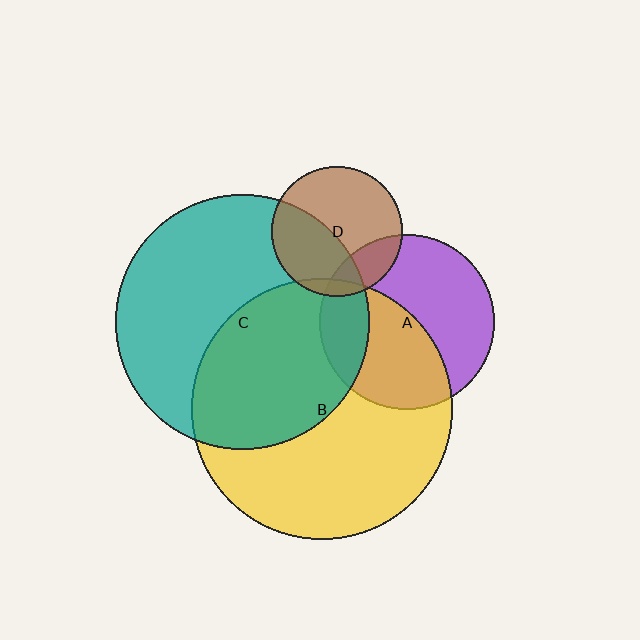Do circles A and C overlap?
Yes.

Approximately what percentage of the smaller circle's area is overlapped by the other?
Approximately 20%.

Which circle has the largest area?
Circle B (yellow).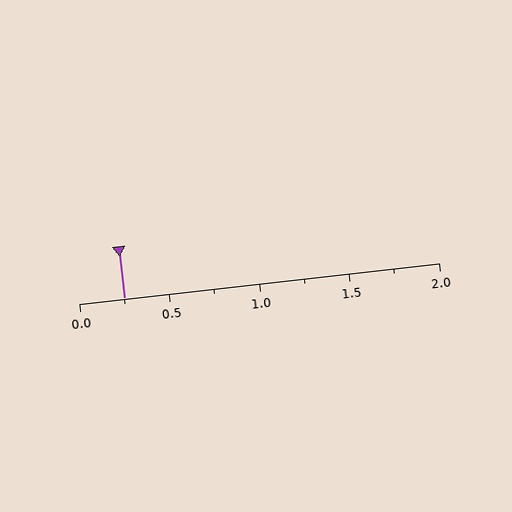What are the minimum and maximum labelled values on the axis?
The axis runs from 0.0 to 2.0.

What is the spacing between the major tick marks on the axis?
The major ticks are spaced 0.5 apart.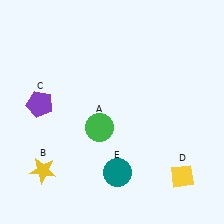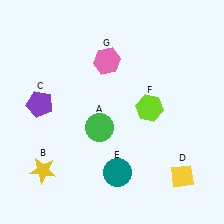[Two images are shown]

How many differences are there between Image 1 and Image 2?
There are 2 differences between the two images.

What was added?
A lime hexagon (F), a pink hexagon (G) were added in Image 2.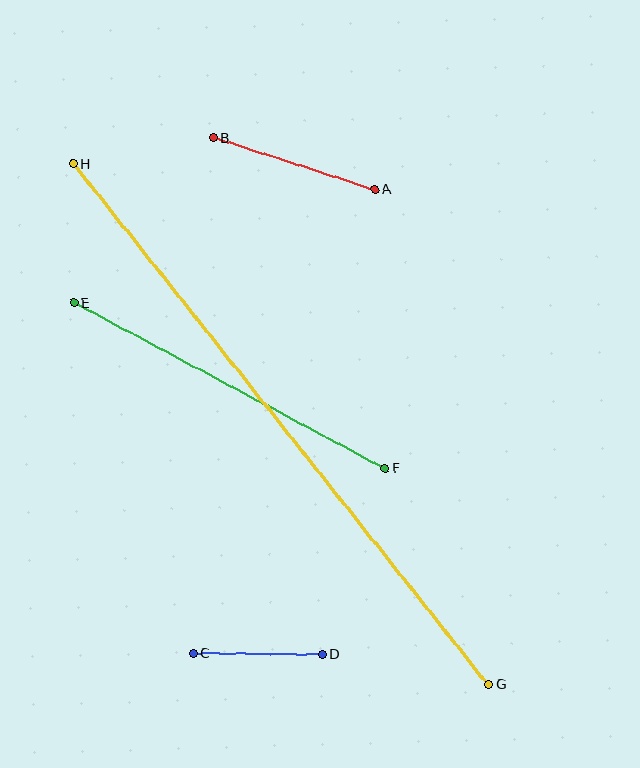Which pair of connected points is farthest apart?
Points G and H are farthest apart.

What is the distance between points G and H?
The distance is approximately 666 pixels.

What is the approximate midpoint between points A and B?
The midpoint is at approximately (294, 164) pixels.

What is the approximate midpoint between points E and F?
The midpoint is at approximately (229, 386) pixels.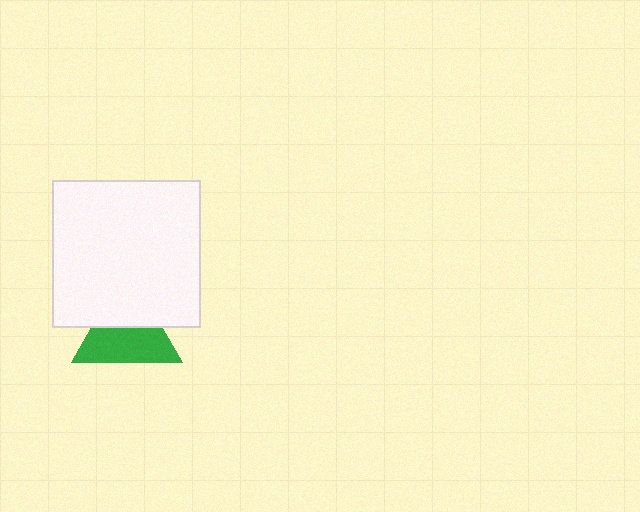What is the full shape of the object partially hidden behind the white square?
The partially hidden object is a green triangle.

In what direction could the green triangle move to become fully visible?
The green triangle could move down. That would shift it out from behind the white square entirely.